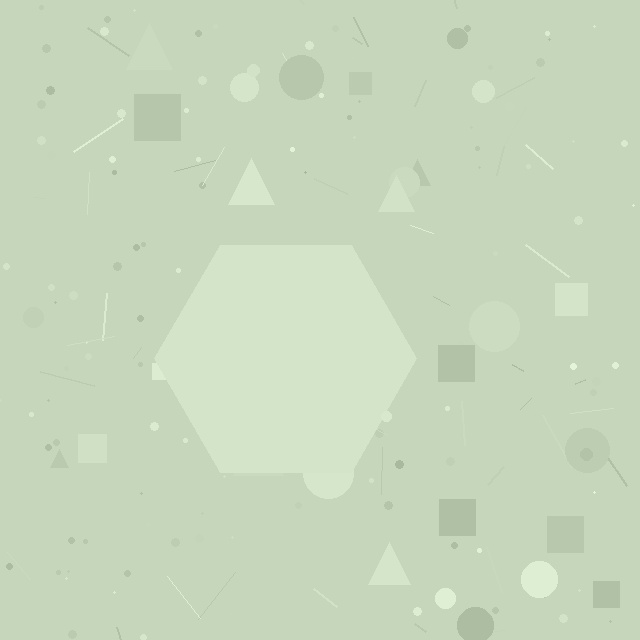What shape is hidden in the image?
A hexagon is hidden in the image.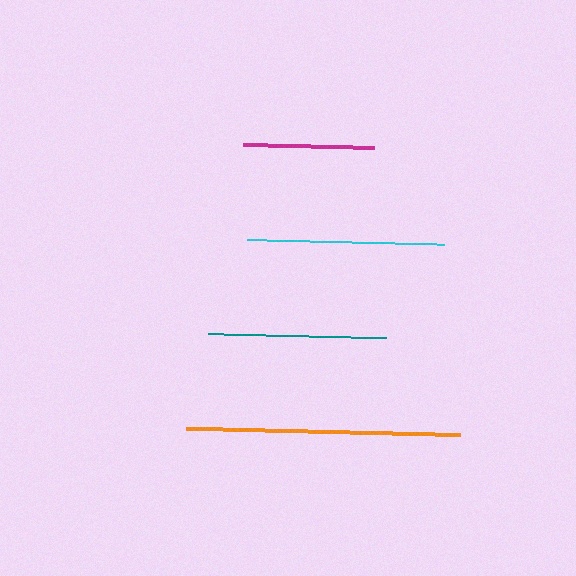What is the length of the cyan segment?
The cyan segment is approximately 197 pixels long.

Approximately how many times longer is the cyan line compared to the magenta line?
The cyan line is approximately 1.5 times the length of the magenta line.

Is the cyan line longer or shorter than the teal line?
The cyan line is longer than the teal line.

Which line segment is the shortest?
The magenta line is the shortest at approximately 131 pixels.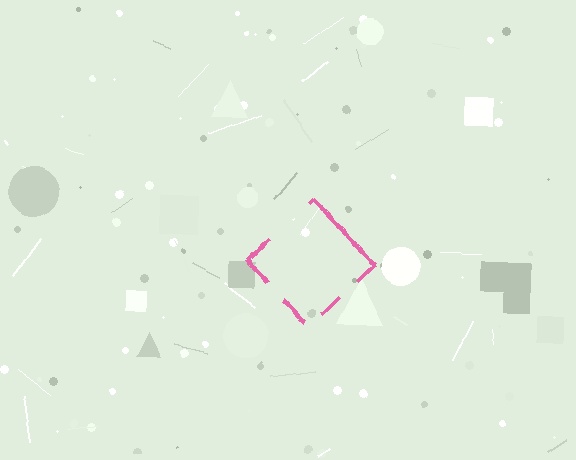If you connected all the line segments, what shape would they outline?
They would outline a diamond.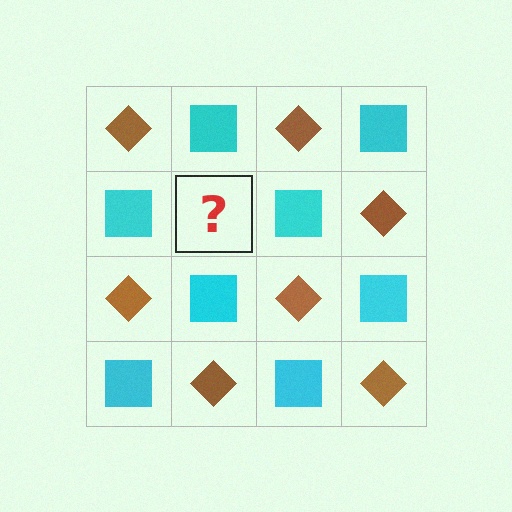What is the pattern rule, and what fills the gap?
The rule is that it alternates brown diamond and cyan square in a checkerboard pattern. The gap should be filled with a brown diamond.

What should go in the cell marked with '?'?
The missing cell should contain a brown diamond.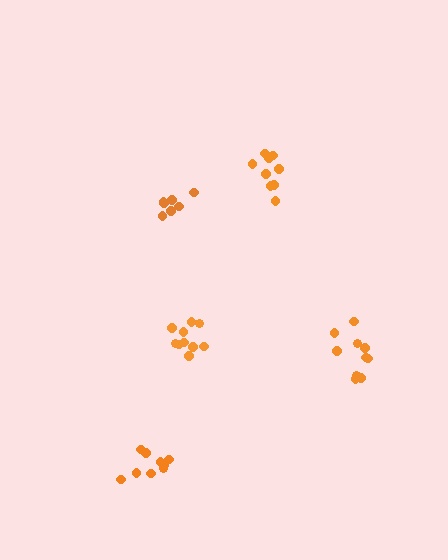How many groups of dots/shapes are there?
There are 5 groups.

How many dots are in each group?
Group 1: 10 dots, Group 2: 7 dots, Group 3: 9 dots, Group 4: 10 dots, Group 5: 10 dots (46 total).